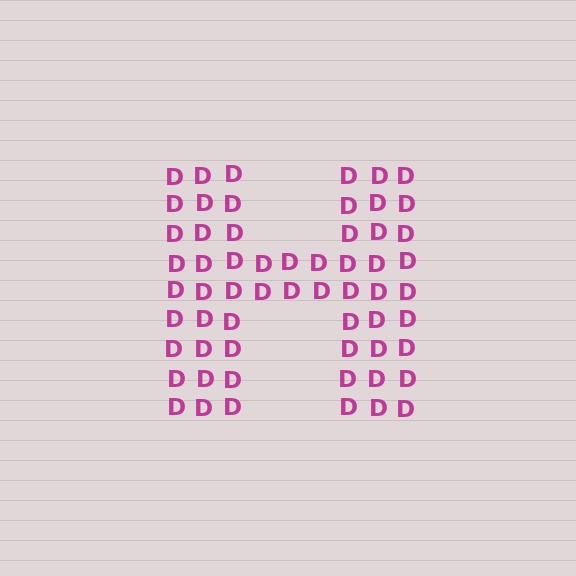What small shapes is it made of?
It is made of small letter D's.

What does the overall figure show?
The overall figure shows the letter H.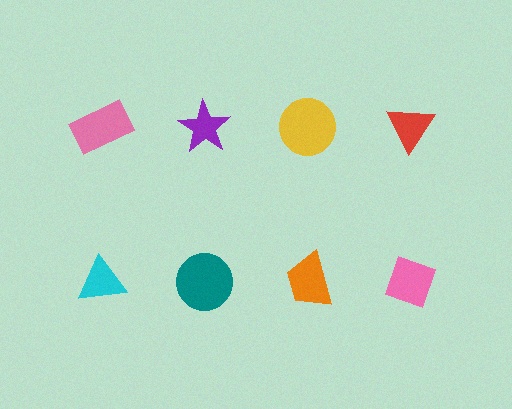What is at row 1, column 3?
A yellow circle.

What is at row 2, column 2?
A teal circle.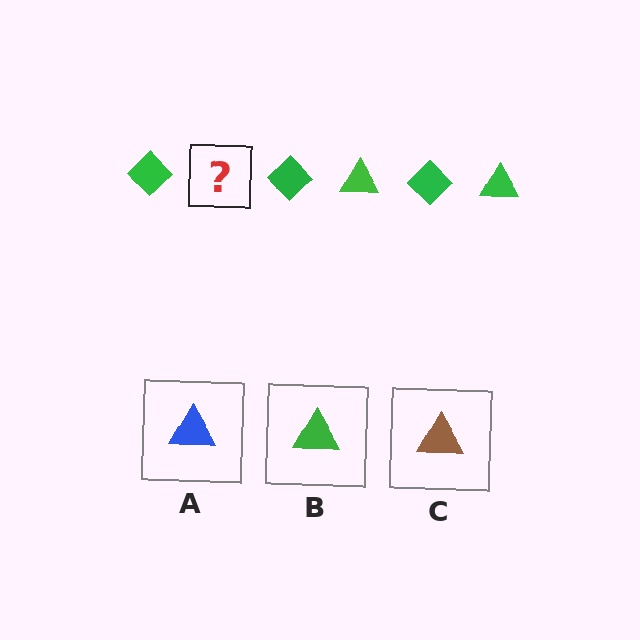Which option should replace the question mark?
Option B.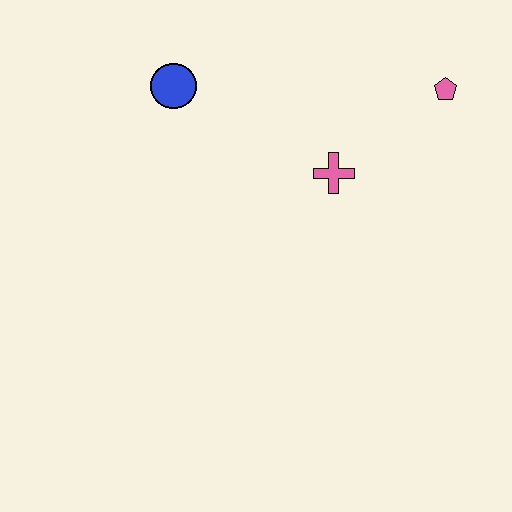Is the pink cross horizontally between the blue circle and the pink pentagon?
Yes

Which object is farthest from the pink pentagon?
The blue circle is farthest from the pink pentagon.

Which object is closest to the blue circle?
The pink cross is closest to the blue circle.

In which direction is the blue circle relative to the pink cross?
The blue circle is to the left of the pink cross.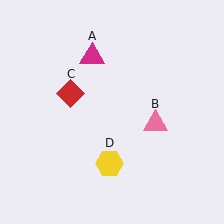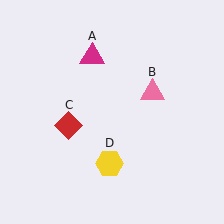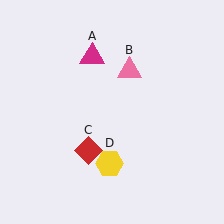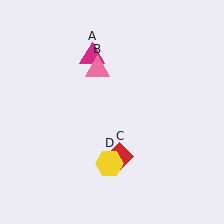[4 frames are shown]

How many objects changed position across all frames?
2 objects changed position: pink triangle (object B), red diamond (object C).